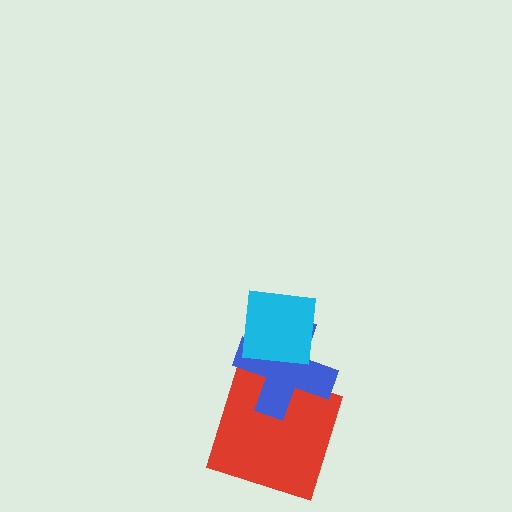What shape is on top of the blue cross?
The cyan square is on top of the blue cross.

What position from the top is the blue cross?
The blue cross is 2nd from the top.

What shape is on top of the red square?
The blue cross is on top of the red square.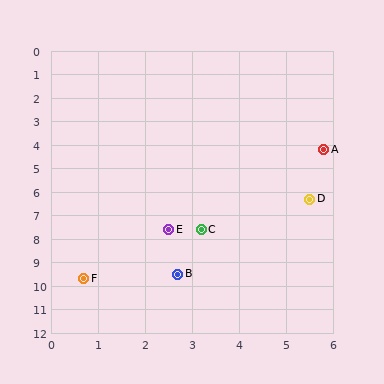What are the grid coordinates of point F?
Point F is at approximately (0.7, 9.7).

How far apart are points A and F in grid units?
Points A and F are about 7.5 grid units apart.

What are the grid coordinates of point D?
Point D is at approximately (5.5, 6.3).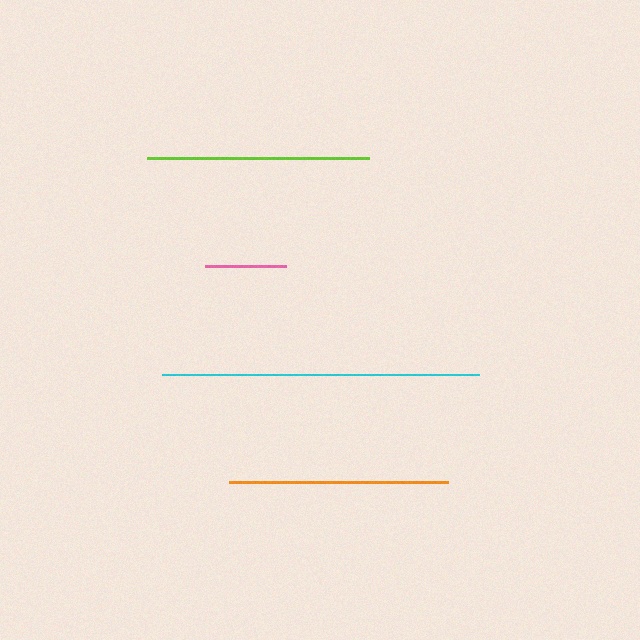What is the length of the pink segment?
The pink segment is approximately 81 pixels long.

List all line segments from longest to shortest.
From longest to shortest: cyan, lime, orange, pink.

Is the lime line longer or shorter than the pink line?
The lime line is longer than the pink line.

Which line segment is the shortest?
The pink line is the shortest at approximately 81 pixels.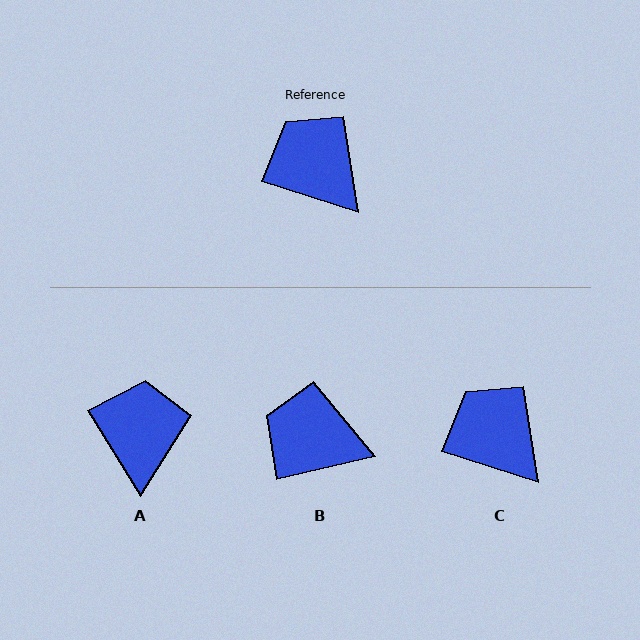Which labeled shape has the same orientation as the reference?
C.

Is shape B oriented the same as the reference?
No, it is off by about 30 degrees.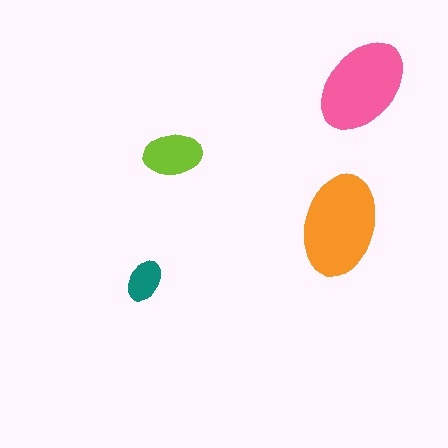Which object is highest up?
The pink ellipse is topmost.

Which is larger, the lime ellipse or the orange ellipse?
The orange one.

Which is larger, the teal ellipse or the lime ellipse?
The lime one.